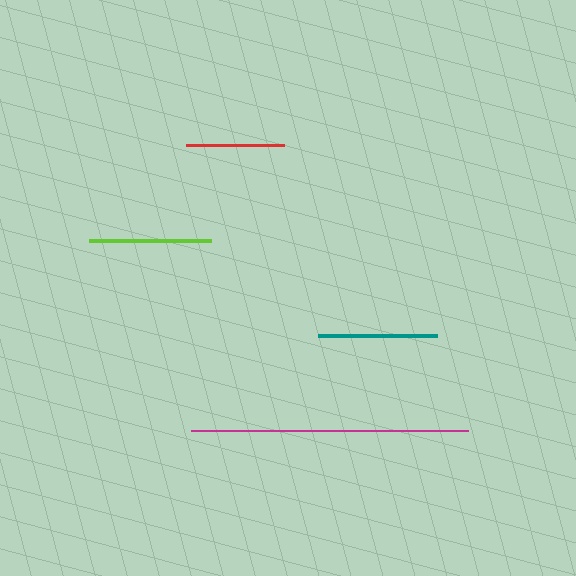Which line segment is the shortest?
The red line is the shortest at approximately 98 pixels.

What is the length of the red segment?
The red segment is approximately 98 pixels long.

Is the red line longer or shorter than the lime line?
The lime line is longer than the red line.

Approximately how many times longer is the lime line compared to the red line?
The lime line is approximately 1.2 times the length of the red line.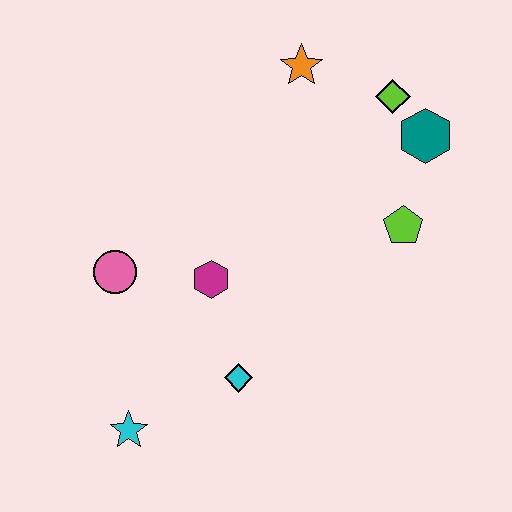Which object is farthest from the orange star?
The cyan star is farthest from the orange star.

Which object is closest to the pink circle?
The magenta hexagon is closest to the pink circle.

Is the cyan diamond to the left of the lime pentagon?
Yes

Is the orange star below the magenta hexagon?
No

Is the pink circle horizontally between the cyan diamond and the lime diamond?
No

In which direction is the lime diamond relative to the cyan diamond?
The lime diamond is above the cyan diamond.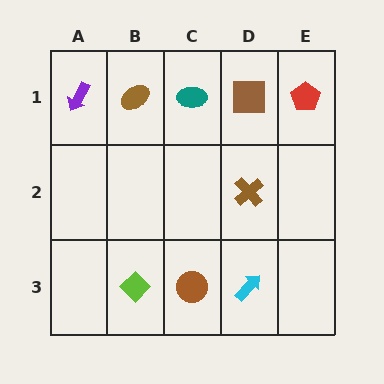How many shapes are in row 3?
3 shapes.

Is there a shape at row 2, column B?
No, that cell is empty.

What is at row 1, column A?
A purple arrow.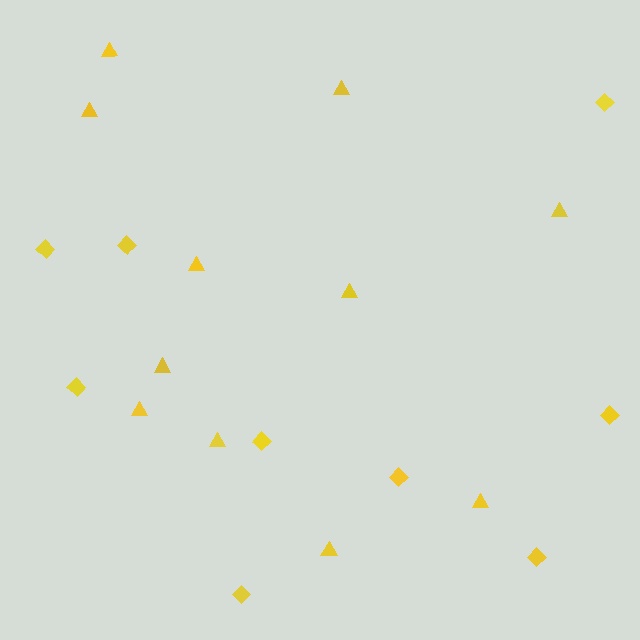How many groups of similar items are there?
There are 2 groups: one group of triangles (11) and one group of diamonds (9).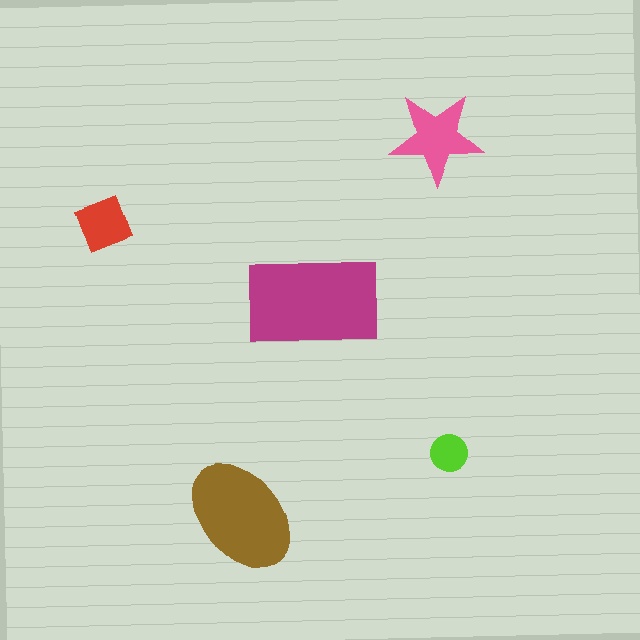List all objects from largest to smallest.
The magenta rectangle, the brown ellipse, the pink star, the red diamond, the lime circle.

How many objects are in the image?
There are 5 objects in the image.